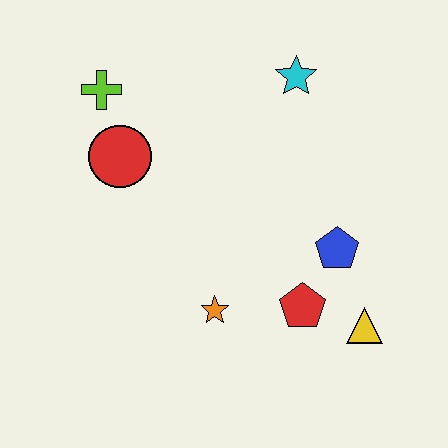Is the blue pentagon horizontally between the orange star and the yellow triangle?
Yes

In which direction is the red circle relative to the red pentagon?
The red circle is to the left of the red pentagon.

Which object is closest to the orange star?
The red pentagon is closest to the orange star.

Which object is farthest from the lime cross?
The yellow triangle is farthest from the lime cross.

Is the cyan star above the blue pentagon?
Yes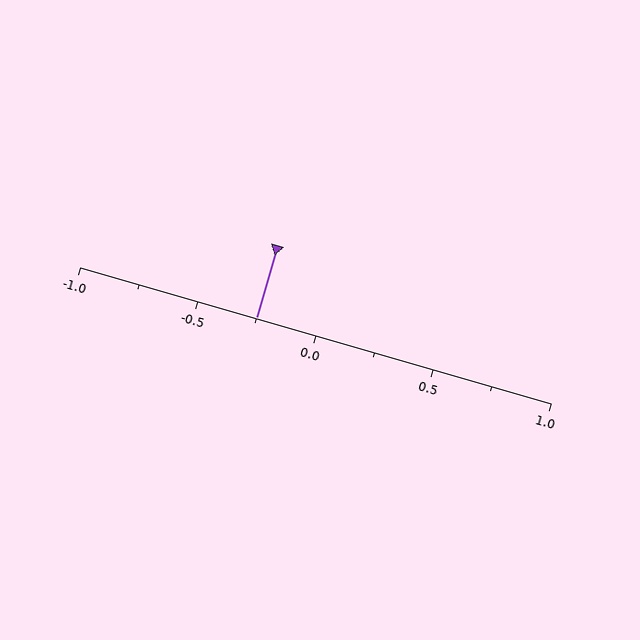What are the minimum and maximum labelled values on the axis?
The axis runs from -1.0 to 1.0.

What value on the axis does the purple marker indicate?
The marker indicates approximately -0.25.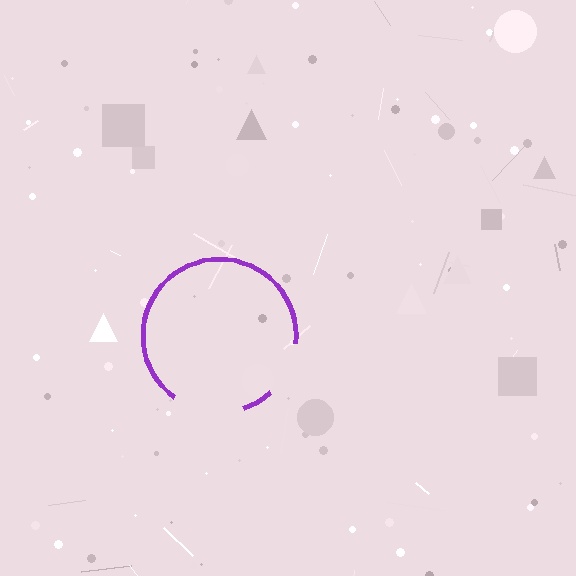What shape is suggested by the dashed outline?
The dashed outline suggests a circle.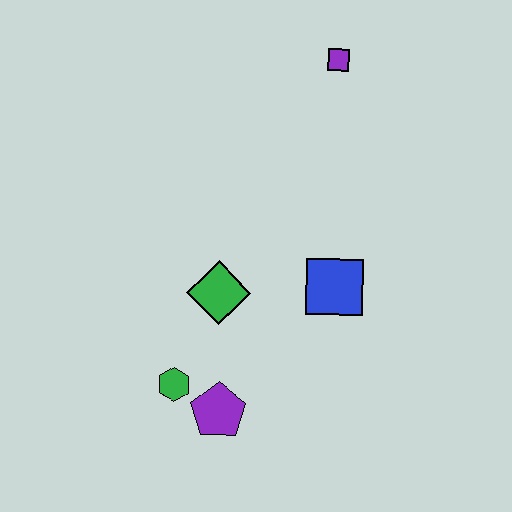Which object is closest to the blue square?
The green diamond is closest to the blue square.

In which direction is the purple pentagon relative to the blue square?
The purple pentagon is below the blue square.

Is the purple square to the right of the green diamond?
Yes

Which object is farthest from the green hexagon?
The purple square is farthest from the green hexagon.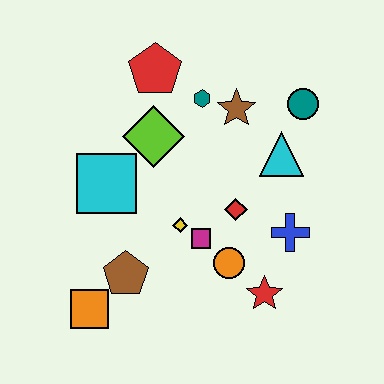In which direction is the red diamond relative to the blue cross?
The red diamond is to the left of the blue cross.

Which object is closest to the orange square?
The brown pentagon is closest to the orange square.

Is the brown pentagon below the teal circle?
Yes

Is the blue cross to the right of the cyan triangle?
Yes